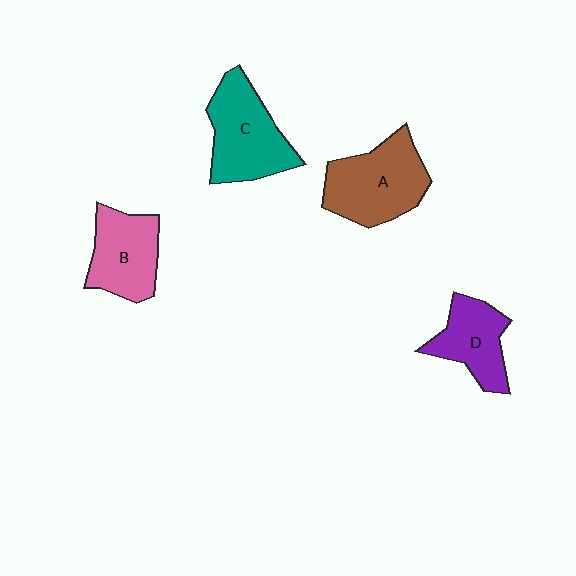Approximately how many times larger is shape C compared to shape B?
Approximately 1.2 times.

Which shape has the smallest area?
Shape D (purple).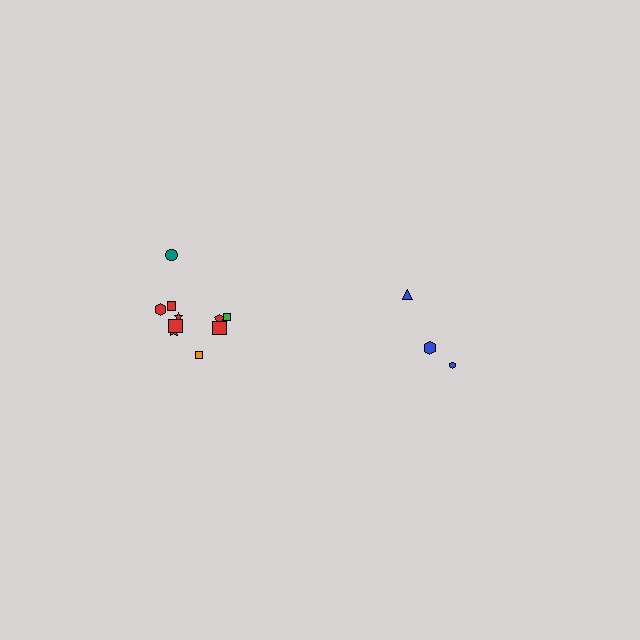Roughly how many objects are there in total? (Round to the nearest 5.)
Roughly 15 objects in total.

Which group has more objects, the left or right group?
The left group.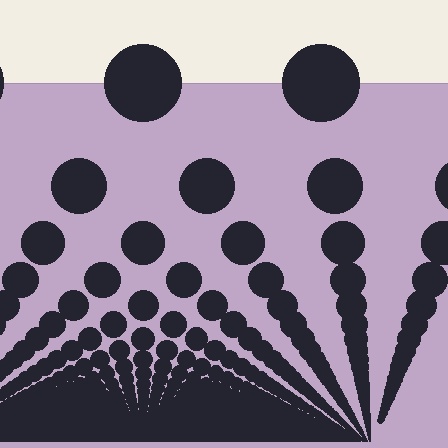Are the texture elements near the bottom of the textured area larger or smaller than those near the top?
Smaller. The gradient is inverted — elements near the bottom are smaller and denser.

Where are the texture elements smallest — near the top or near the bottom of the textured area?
Near the bottom.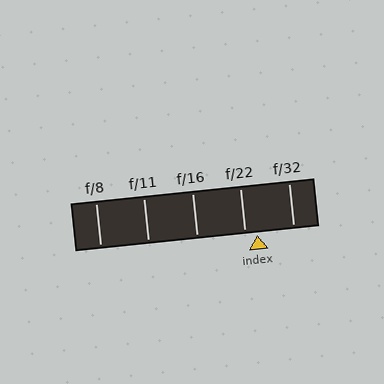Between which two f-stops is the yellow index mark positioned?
The index mark is between f/22 and f/32.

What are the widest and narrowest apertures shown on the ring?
The widest aperture shown is f/8 and the narrowest is f/32.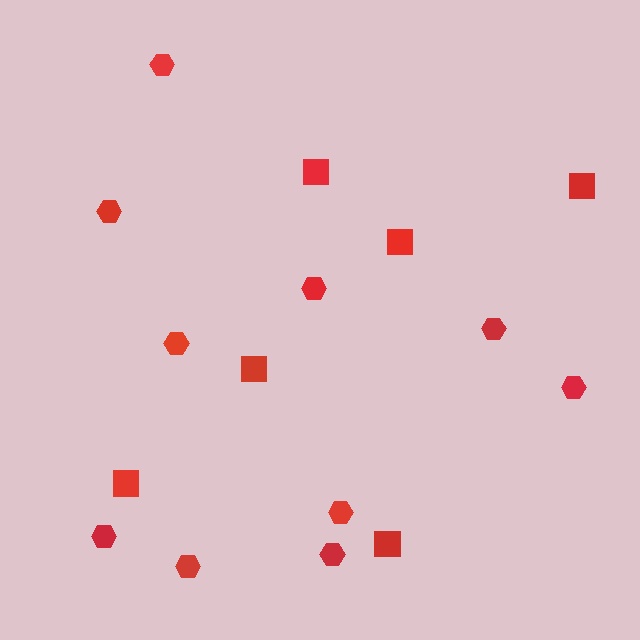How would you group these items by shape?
There are 2 groups: one group of squares (6) and one group of hexagons (10).